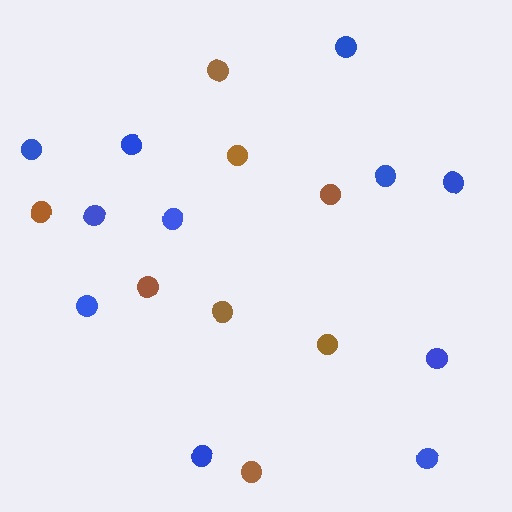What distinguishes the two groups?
There are 2 groups: one group of brown circles (8) and one group of blue circles (11).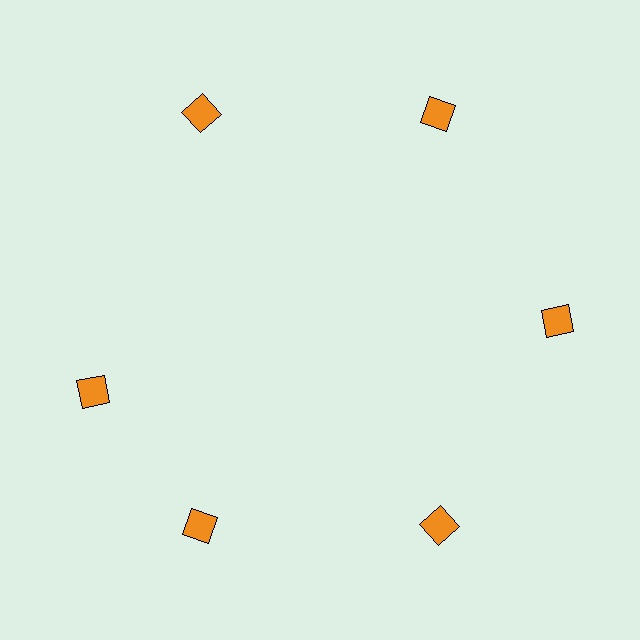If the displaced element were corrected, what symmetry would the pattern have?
It would have 6-fold rotational symmetry — the pattern would map onto itself every 60 degrees.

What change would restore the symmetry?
The symmetry would be restored by rotating it back into even spacing with its neighbors so that all 6 diamonds sit at equal angles and equal distance from the center.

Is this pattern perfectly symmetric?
No. The 6 orange diamonds are arranged in a ring, but one element near the 9 o'clock position is rotated out of alignment along the ring, breaking the 6-fold rotational symmetry.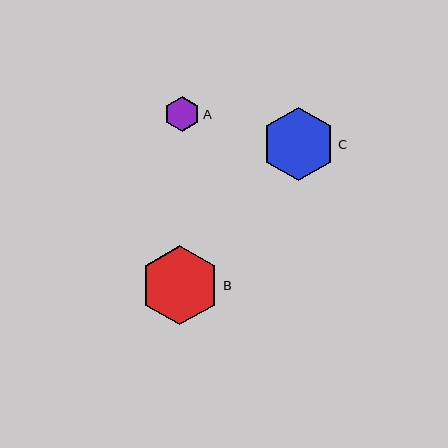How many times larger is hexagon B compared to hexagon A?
Hexagon B is approximately 2.3 times the size of hexagon A.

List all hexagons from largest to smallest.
From largest to smallest: B, C, A.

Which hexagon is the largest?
Hexagon B is the largest with a size of approximately 80 pixels.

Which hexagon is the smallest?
Hexagon A is the smallest with a size of approximately 35 pixels.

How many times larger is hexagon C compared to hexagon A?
Hexagon C is approximately 2.1 times the size of hexagon A.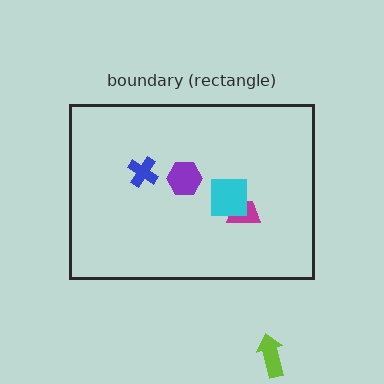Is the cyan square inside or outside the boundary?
Inside.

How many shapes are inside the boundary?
4 inside, 1 outside.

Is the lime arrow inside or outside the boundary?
Outside.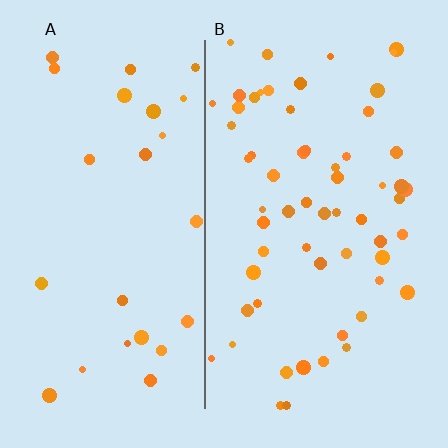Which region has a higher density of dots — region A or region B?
B (the right).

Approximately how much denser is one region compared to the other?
Approximately 2.3× — region B over region A.